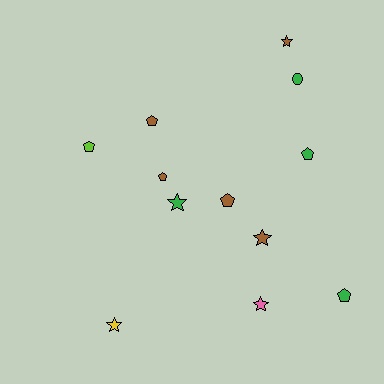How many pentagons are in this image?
There are 6 pentagons.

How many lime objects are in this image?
There is 1 lime object.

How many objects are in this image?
There are 12 objects.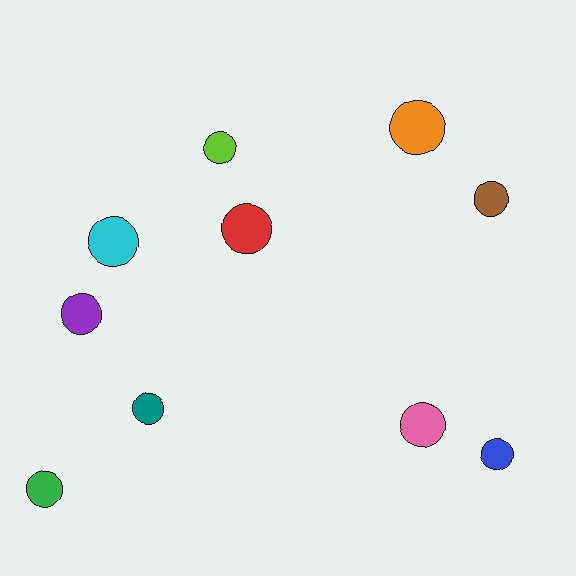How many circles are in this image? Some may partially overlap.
There are 10 circles.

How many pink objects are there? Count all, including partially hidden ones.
There is 1 pink object.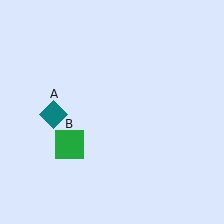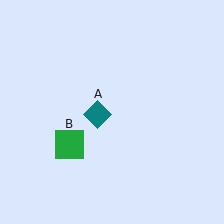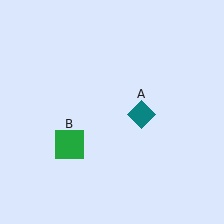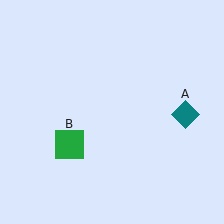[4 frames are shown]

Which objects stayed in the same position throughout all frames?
Green square (object B) remained stationary.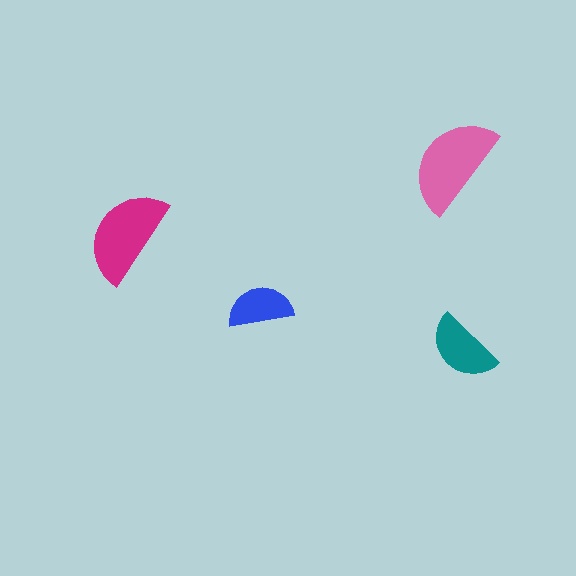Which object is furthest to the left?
The magenta semicircle is leftmost.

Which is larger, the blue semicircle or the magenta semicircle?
The magenta one.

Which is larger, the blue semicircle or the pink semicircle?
The pink one.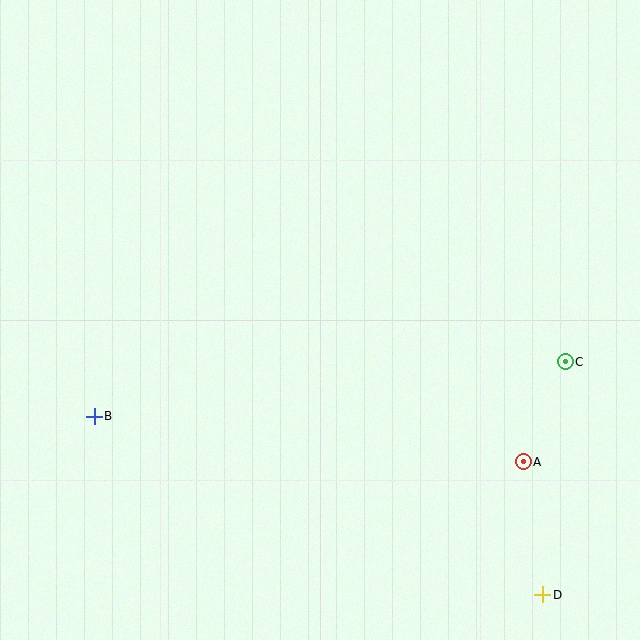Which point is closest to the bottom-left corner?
Point B is closest to the bottom-left corner.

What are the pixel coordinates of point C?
Point C is at (565, 362).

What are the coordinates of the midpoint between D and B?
The midpoint between D and B is at (319, 506).